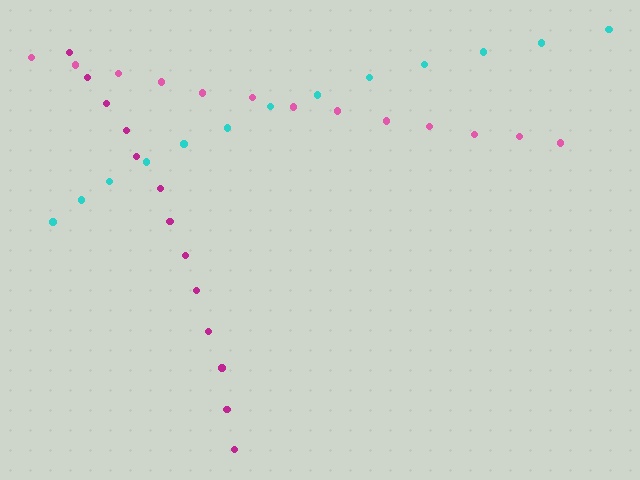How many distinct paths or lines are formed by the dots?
There are 3 distinct paths.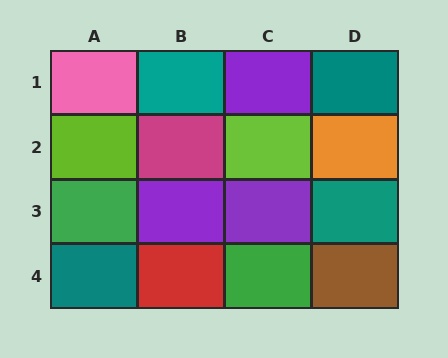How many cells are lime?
2 cells are lime.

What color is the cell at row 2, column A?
Lime.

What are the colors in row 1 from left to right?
Pink, teal, purple, teal.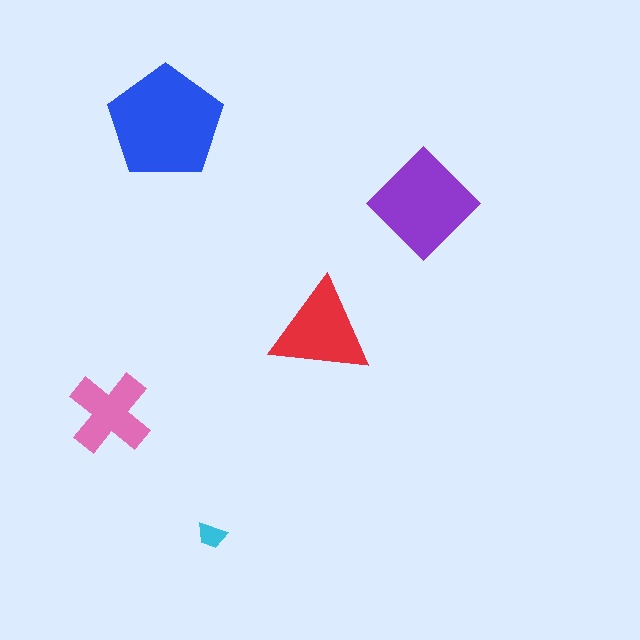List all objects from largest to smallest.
The blue pentagon, the purple diamond, the red triangle, the pink cross, the cyan trapezoid.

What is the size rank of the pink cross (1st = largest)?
4th.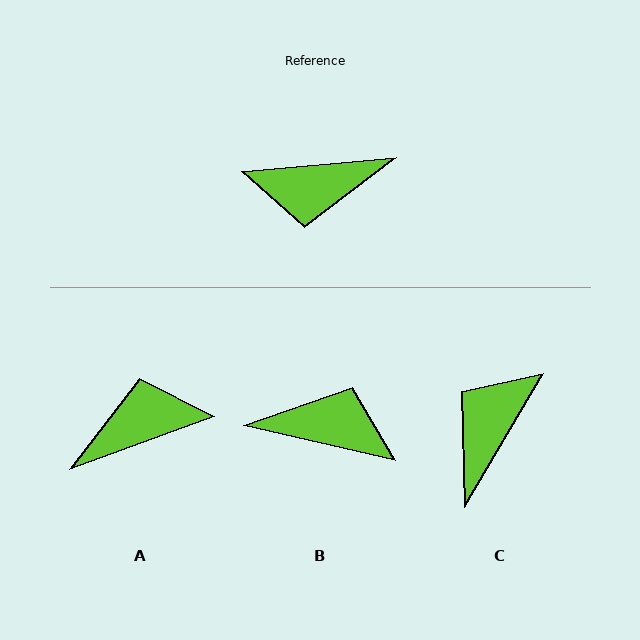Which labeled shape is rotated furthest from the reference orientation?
A, about 165 degrees away.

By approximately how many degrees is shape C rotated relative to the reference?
Approximately 126 degrees clockwise.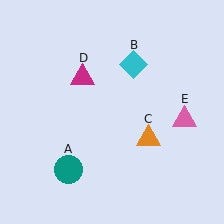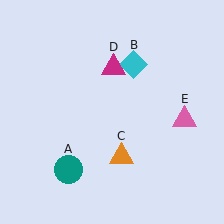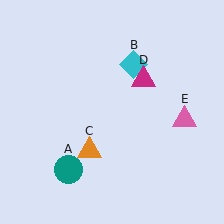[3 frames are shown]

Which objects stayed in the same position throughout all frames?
Teal circle (object A) and cyan diamond (object B) and pink triangle (object E) remained stationary.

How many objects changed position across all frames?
2 objects changed position: orange triangle (object C), magenta triangle (object D).